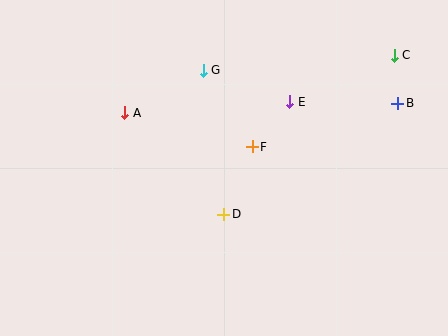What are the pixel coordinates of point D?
Point D is at (224, 214).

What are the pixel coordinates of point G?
Point G is at (203, 70).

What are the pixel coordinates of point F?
Point F is at (252, 147).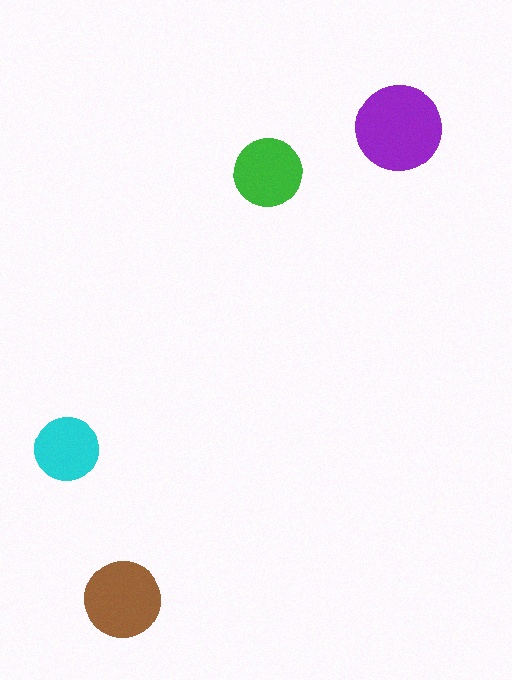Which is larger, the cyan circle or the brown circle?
The brown one.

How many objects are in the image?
There are 4 objects in the image.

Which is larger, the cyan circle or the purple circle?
The purple one.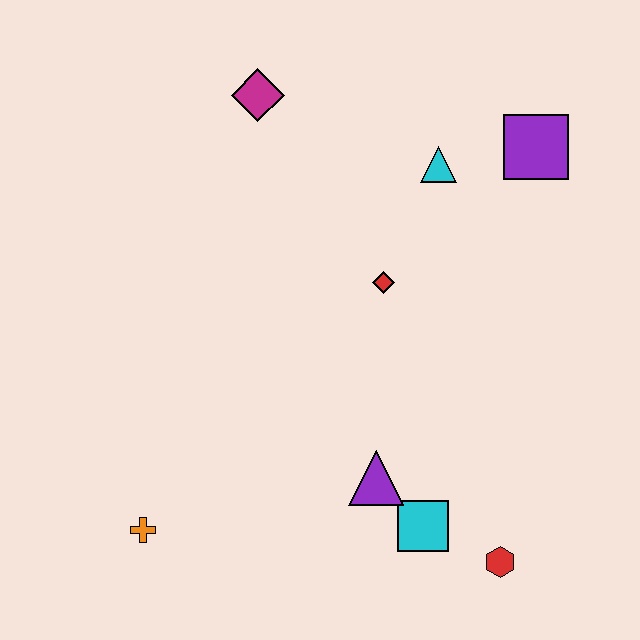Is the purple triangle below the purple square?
Yes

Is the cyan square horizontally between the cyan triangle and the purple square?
No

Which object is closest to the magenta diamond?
The cyan triangle is closest to the magenta diamond.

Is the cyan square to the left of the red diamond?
No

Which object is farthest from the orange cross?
The purple square is farthest from the orange cross.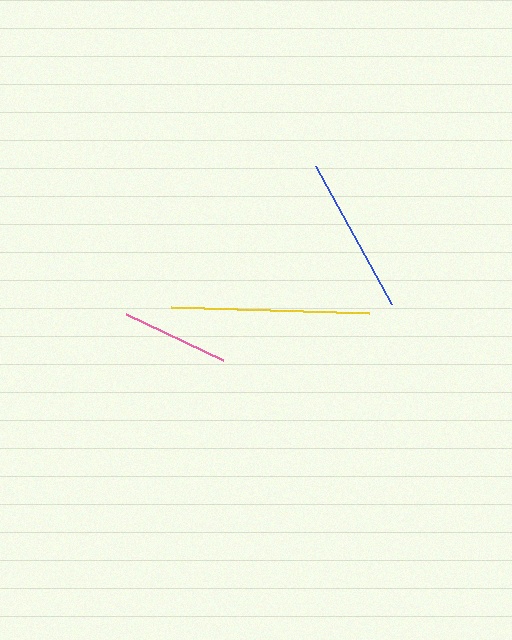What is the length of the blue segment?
The blue segment is approximately 157 pixels long.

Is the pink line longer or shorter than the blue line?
The blue line is longer than the pink line.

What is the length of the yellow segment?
The yellow segment is approximately 198 pixels long.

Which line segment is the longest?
The yellow line is the longest at approximately 198 pixels.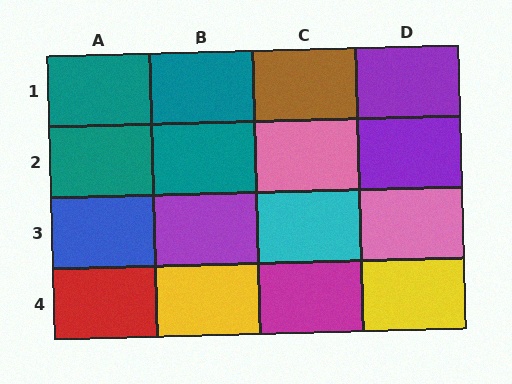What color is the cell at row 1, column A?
Teal.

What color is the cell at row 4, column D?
Yellow.